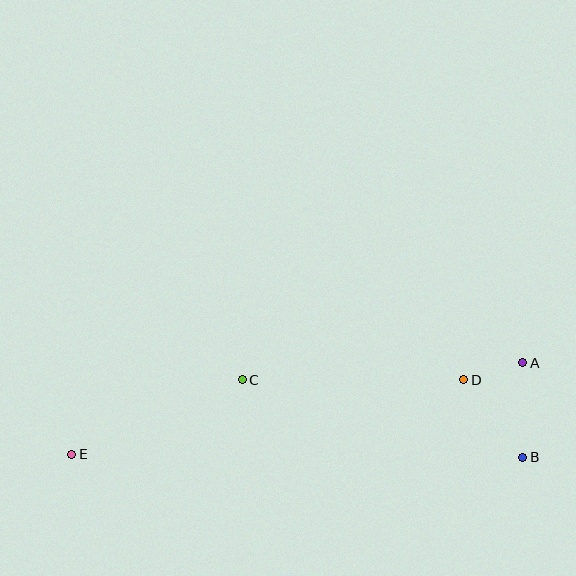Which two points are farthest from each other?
Points A and E are farthest from each other.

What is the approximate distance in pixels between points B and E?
The distance between B and E is approximately 451 pixels.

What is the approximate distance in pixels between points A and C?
The distance between A and C is approximately 281 pixels.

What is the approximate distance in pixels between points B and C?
The distance between B and C is approximately 291 pixels.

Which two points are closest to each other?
Points A and D are closest to each other.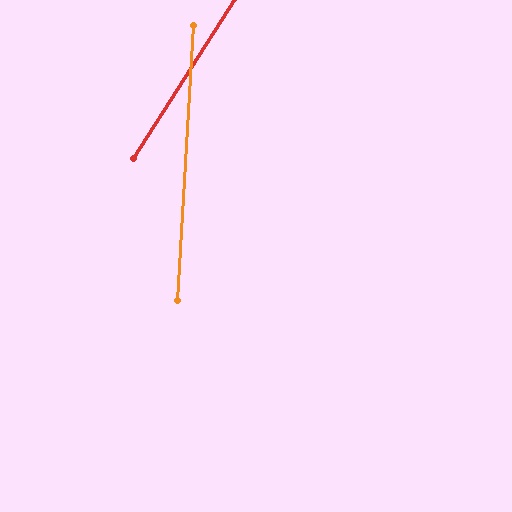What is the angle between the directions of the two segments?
Approximately 29 degrees.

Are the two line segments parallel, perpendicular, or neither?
Neither parallel nor perpendicular — they differ by about 29°.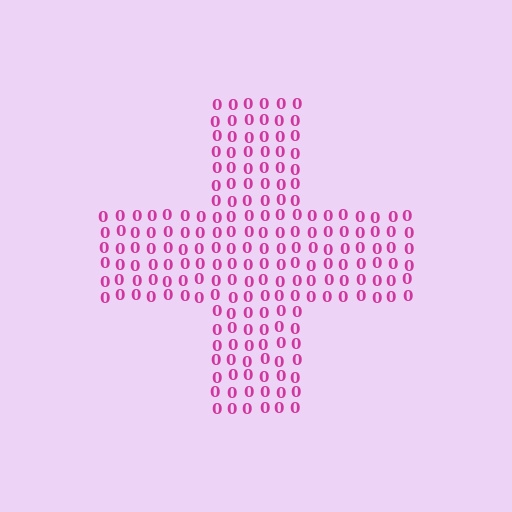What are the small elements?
The small elements are digit 0's.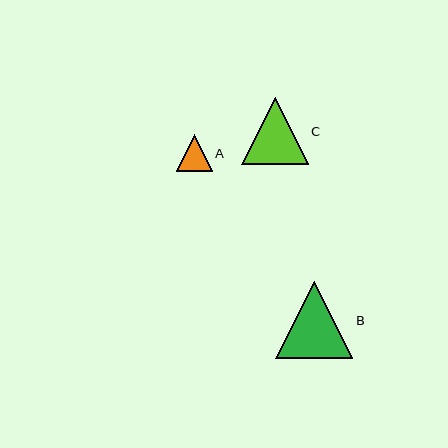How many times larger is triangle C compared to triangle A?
Triangle C is approximately 1.8 times the size of triangle A.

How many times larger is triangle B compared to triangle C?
Triangle B is approximately 1.2 times the size of triangle C.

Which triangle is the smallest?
Triangle A is the smallest with a size of approximately 36 pixels.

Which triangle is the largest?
Triangle B is the largest with a size of approximately 78 pixels.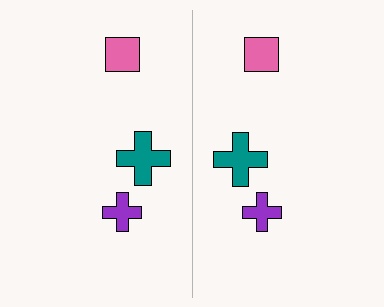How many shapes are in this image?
There are 6 shapes in this image.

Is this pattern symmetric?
Yes, this pattern has bilateral (reflection) symmetry.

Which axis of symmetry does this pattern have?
The pattern has a vertical axis of symmetry running through the center of the image.